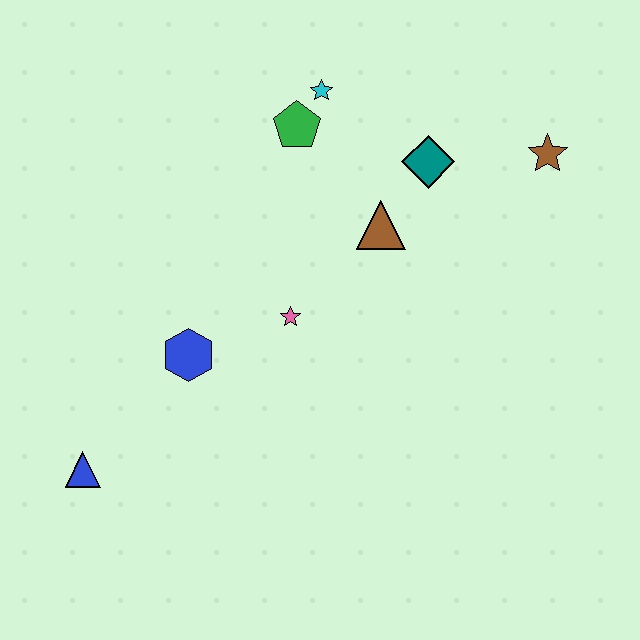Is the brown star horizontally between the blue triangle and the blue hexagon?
No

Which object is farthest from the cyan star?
The blue triangle is farthest from the cyan star.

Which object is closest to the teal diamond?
The brown triangle is closest to the teal diamond.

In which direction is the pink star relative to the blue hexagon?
The pink star is to the right of the blue hexagon.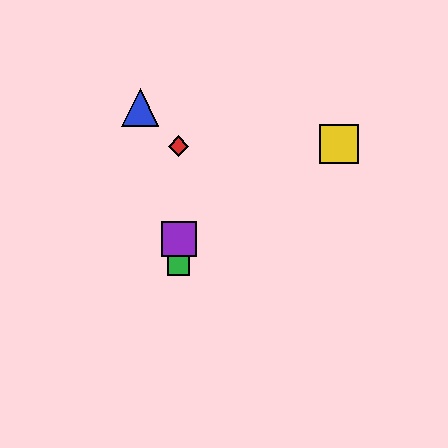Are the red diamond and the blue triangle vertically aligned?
No, the red diamond is at x≈179 and the blue triangle is at x≈140.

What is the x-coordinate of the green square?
The green square is at x≈179.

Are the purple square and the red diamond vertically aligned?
Yes, both are at x≈179.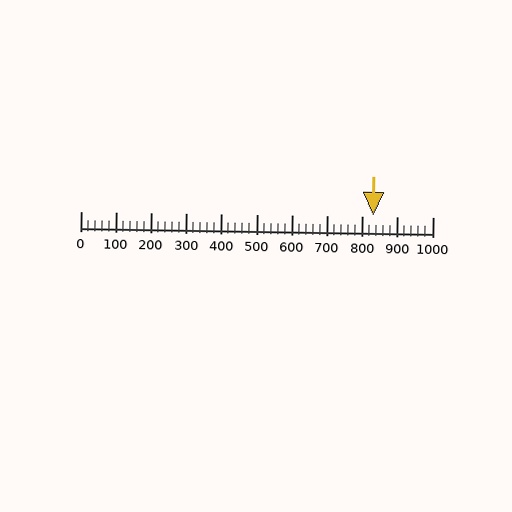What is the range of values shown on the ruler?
The ruler shows values from 0 to 1000.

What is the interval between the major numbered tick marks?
The major tick marks are spaced 100 units apart.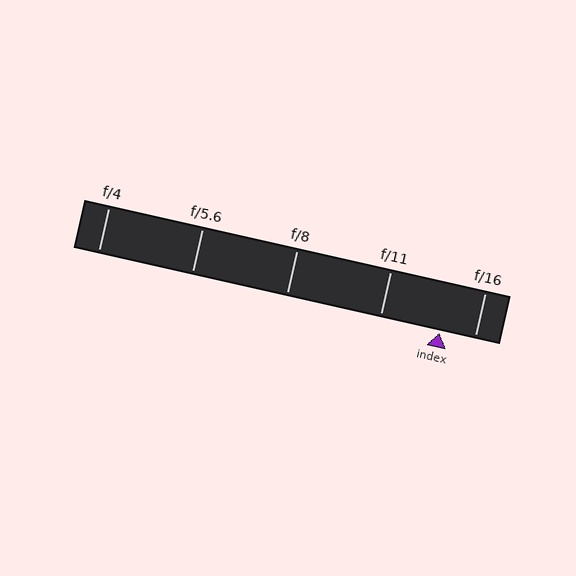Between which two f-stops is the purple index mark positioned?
The index mark is between f/11 and f/16.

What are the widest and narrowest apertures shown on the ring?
The widest aperture shown is f/4 and the narrowest is f/16.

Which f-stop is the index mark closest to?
The index mark is closest to f/16.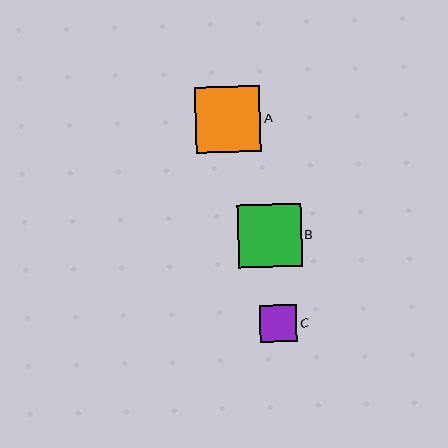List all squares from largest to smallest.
From largest to smallest: A, B, C.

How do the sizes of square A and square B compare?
Square A and square B are approximately the same size.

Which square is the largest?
Square A is the largest with a size of approximately 66 pixels.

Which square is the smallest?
Square C is the smallest with a size of approximately 37 pixels.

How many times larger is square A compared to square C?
Square A is approximately 1.8 times the size of square C.